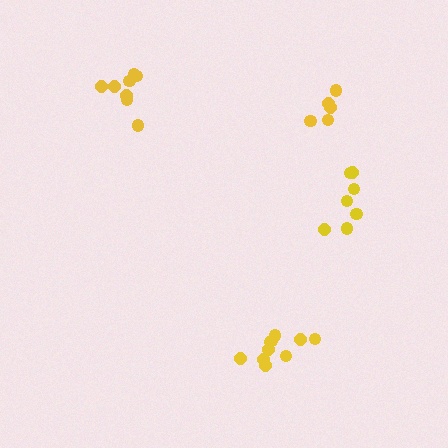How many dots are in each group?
Group 1: 8 dots, Group 2: 10 dots, Group 3: 7 dots, Group 4: 5 dots (30 total).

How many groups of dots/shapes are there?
There are 4 groups.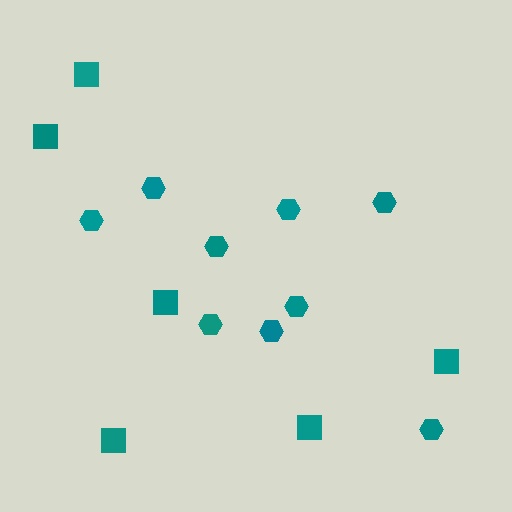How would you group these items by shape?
There are 2 groups: one group of hexagons (9) and one group of squares (6).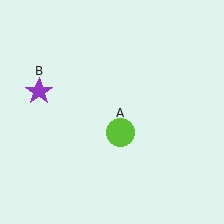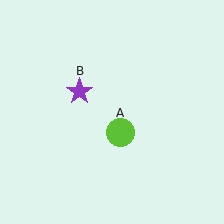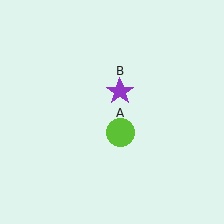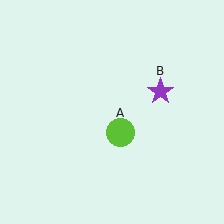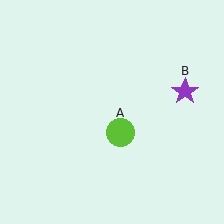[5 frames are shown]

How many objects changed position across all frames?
1 object changed position: purple star (object B).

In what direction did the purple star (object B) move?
The purple star (object B) moved right.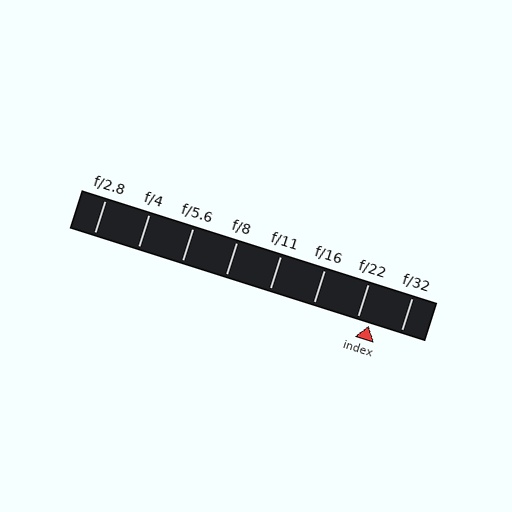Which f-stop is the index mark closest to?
The index mark is closest to f/22.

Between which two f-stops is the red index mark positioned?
The index mark is between f/22 and f/32.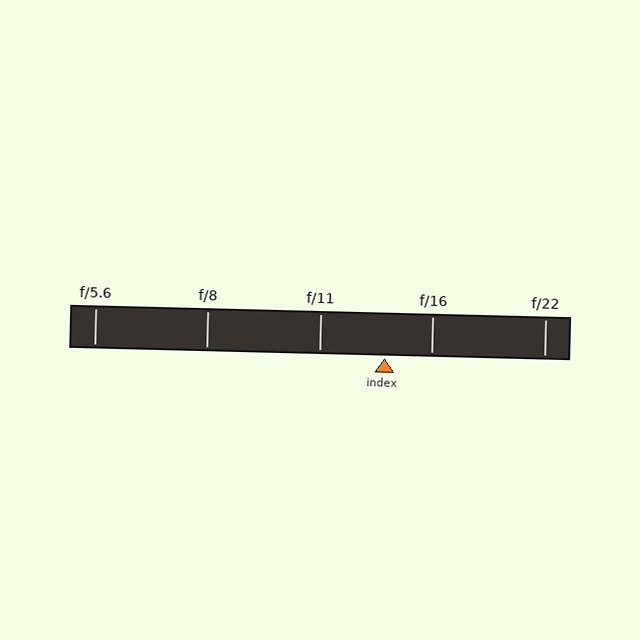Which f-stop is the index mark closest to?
The index mark is closest to f/16.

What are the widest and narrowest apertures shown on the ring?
The widest aperture shown is f/5.6 and the narrowest is f/22.